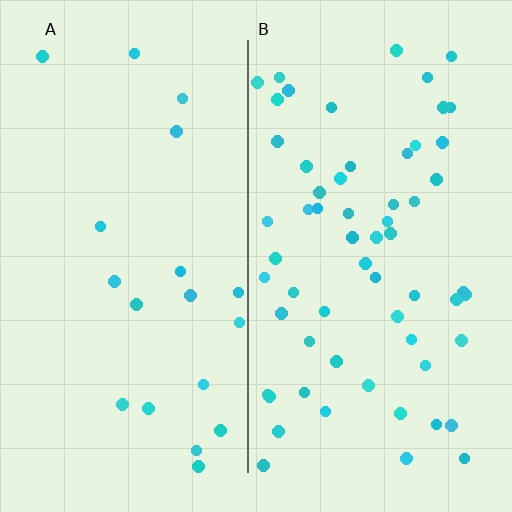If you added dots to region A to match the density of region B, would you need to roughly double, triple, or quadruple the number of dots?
Approximately triple.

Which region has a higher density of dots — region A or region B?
B (the right).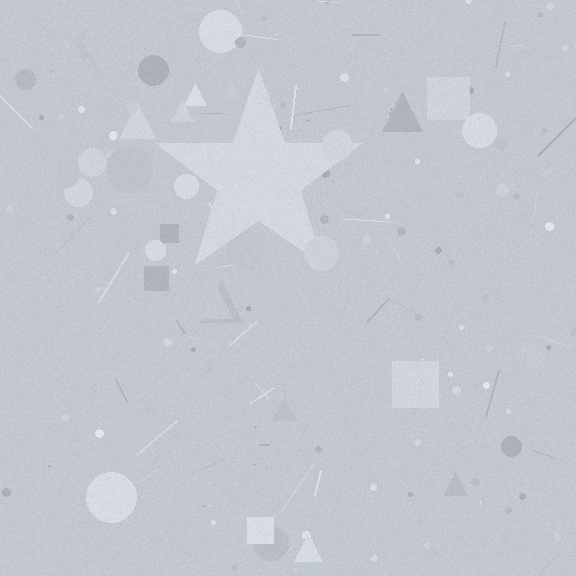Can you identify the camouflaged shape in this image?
The camouflaged shape is a star.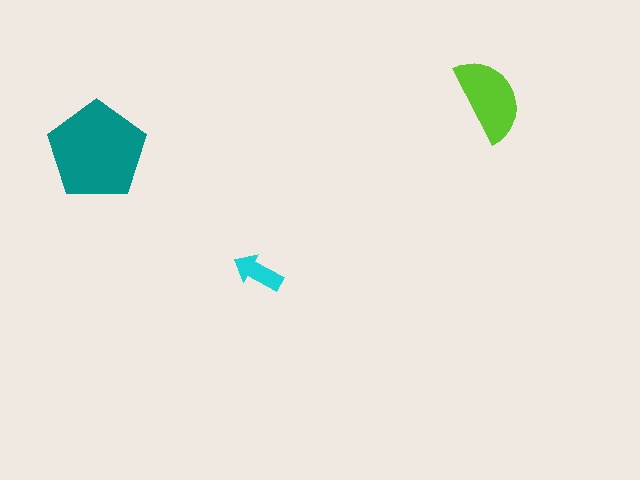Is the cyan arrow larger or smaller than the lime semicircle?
Smaller.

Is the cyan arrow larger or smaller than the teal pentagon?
Smaller.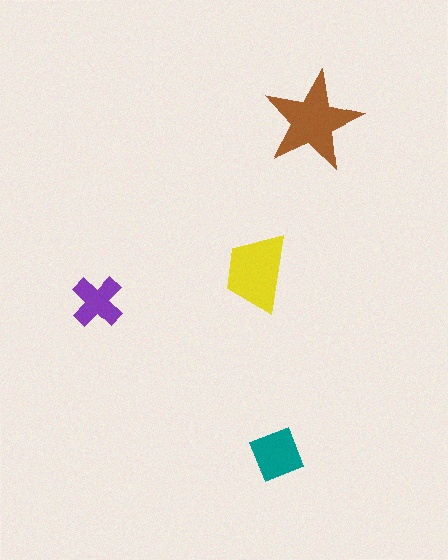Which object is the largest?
The brown star.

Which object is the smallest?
The purple cross.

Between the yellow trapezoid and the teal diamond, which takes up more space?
The yellow trapezoid.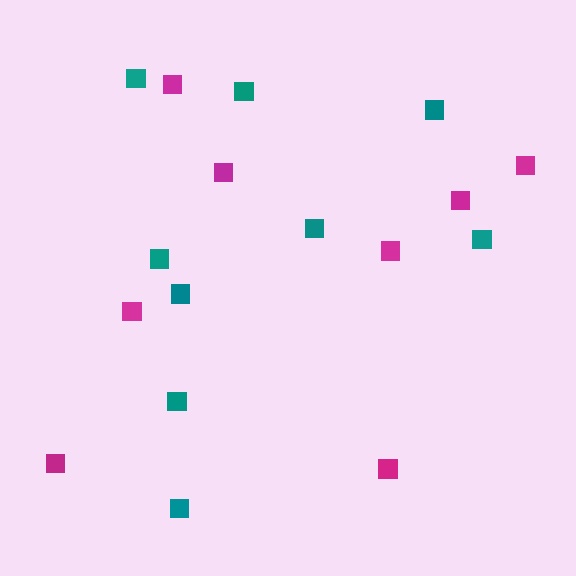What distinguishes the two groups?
There are 2 groups: one group of magenta squares (8) and one group of teal squares (9).